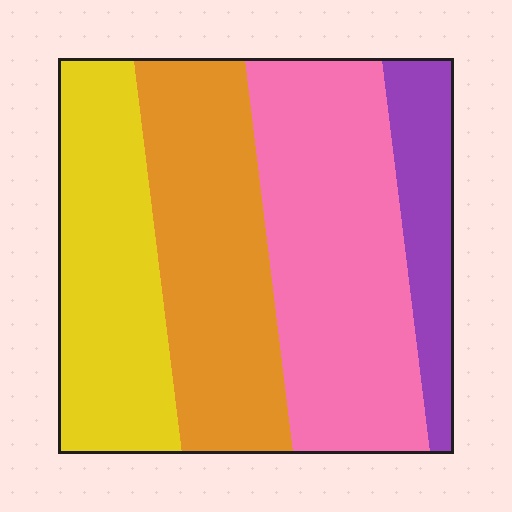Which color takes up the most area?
Pink, at roughly 35%.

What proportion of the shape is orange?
Orange takes up about one quarter (1/4) of the shape.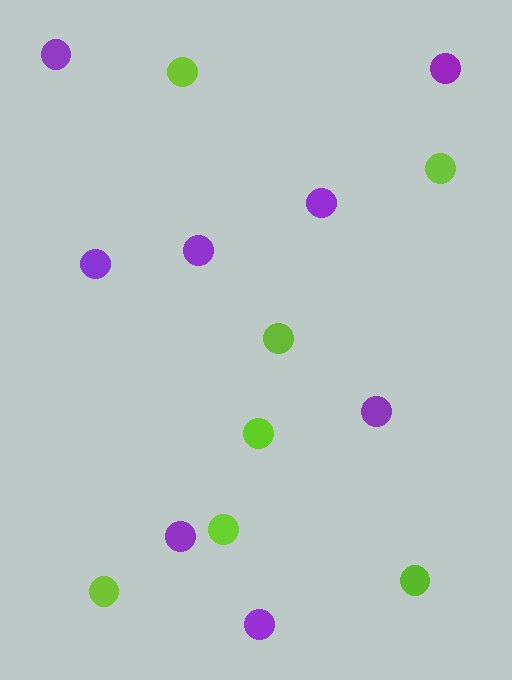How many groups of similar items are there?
There are 2 groups: one group of purple circles (8) and one group of lime circles (7).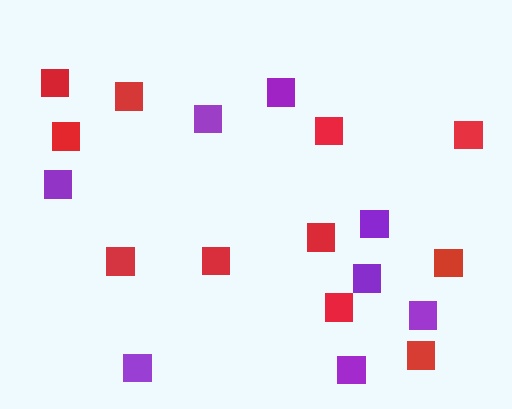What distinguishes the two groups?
There are 2 groups: one group of red squares (11) and one group of purple squares (8).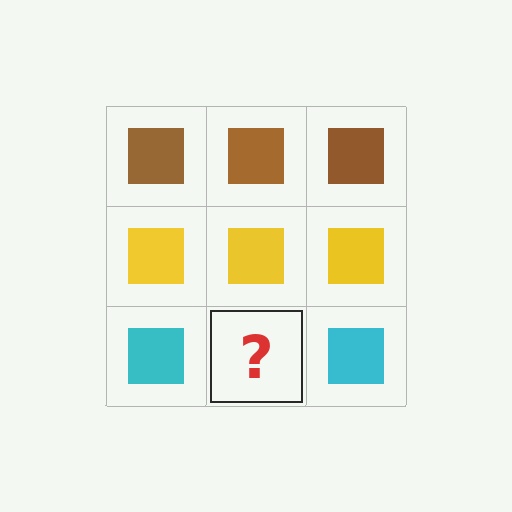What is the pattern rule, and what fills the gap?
The rule is that each row has a consistent color. The gap should be filled with a cyan square.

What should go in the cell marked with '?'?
The missing cell should contain a cyan square.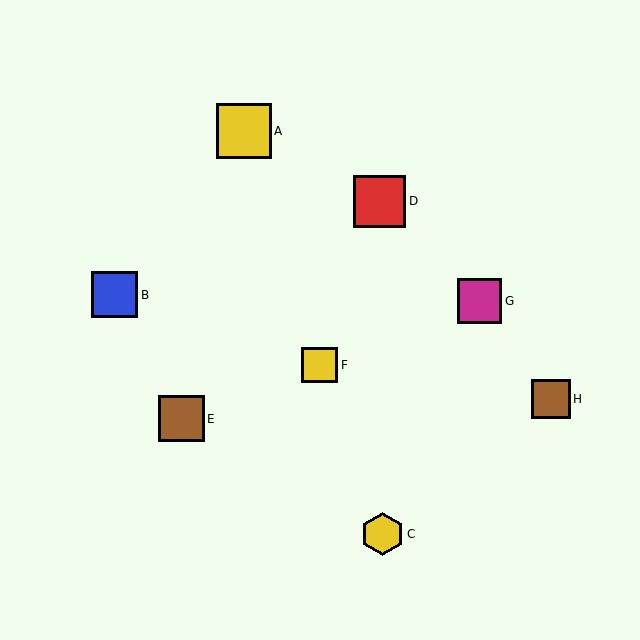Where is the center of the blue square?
The center of the blue square is at (115, 295).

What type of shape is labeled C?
Shape C is a yellow hexagon.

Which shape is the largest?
The yellow square (labeled A) is the largest.